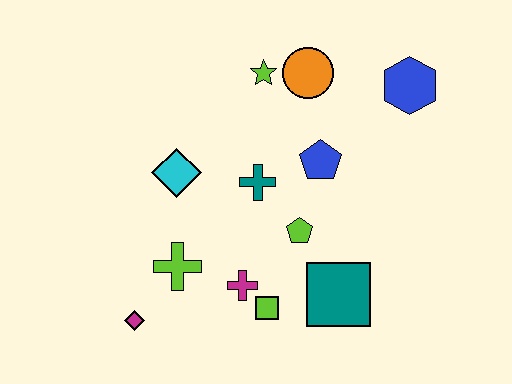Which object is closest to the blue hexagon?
The orange circle is closest to the blue hexagon.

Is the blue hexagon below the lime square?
No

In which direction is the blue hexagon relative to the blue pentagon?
The blue hexagon is to the right of the blue pentagon.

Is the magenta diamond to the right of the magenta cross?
No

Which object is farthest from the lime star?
The magenta diamond is farthest from the lime star.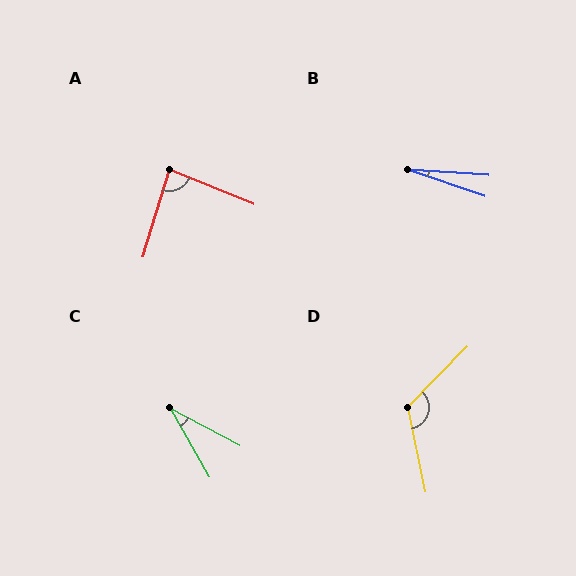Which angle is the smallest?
B, at approximately 15 degrees.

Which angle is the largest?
D, at approximately 124 degrees.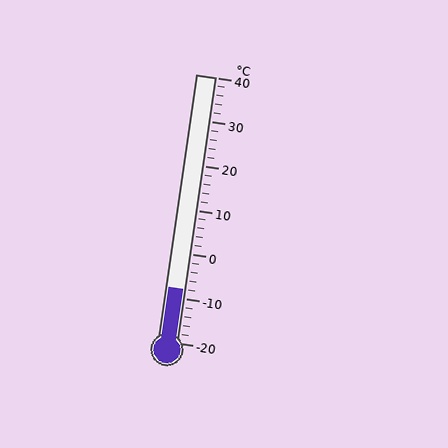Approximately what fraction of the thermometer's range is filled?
The thermometer is filled to approximately 20% of its range.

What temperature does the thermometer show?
The thermometer shows approximately -8°C.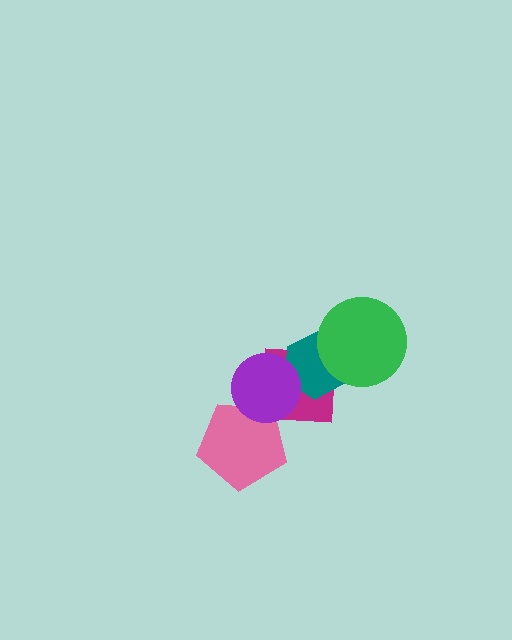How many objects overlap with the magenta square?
4 objects overlap with the magenta square.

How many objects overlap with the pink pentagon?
2 objects overlap with the pink pentagon.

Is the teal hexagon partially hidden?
Yes, it is partially covered by another shape.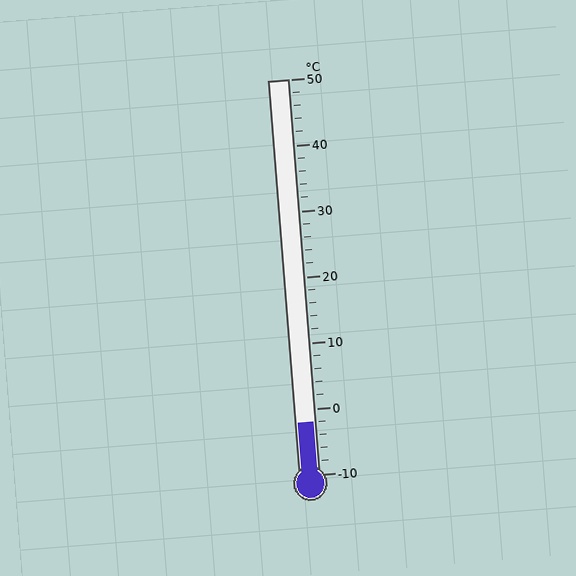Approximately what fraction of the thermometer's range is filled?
The thermometer is filled to approximately 15% of its range.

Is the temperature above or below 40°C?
The temperature is below 40°C.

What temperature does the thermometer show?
The thermometer shows approximately -2°C.